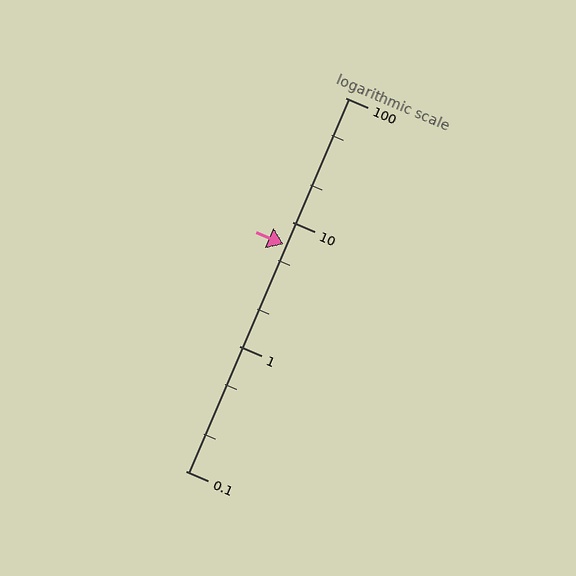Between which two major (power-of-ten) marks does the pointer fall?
The pointer is between 1 and 10.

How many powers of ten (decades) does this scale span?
The scale spans 3 decades, from 0.1 to 100.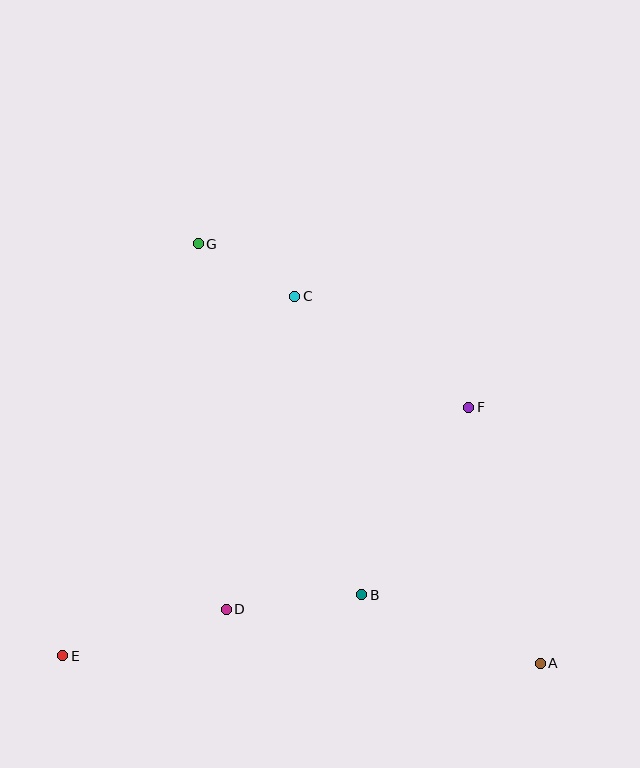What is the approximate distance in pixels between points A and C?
The distance between A and C is approximately 441 pixels.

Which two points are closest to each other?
Points C and G are closest to each other.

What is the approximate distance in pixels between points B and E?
The distance between B and E is approximately 305 pixels.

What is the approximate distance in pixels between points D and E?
The distance between D and E is approximately 170 pixels.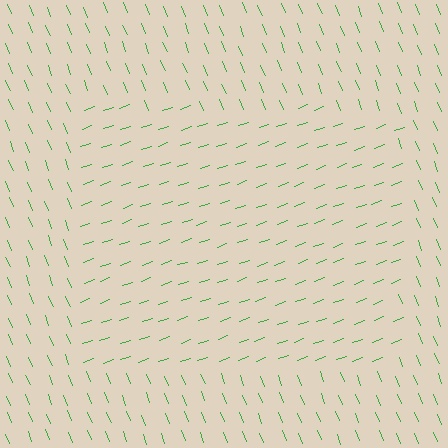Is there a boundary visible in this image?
Yes, there is a texture boundary formed by a change in line orientation.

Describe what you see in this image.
The image is filled with small green line segments. A rectangle region in the image has lines oriented differently from the surrounding lines, creating a visible texture boundary.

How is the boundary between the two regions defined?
The boundary is defined purely by a change in line orientation (approximately 88 degrees difference). All lines are the same color and thickness.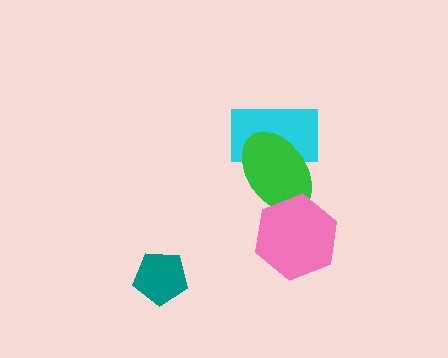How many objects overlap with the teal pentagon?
0 objects overlap with the teal pentagon.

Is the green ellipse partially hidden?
Yes, it is partially covered by another shape.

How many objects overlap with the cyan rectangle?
1 object overlaps with the cyan rectangle.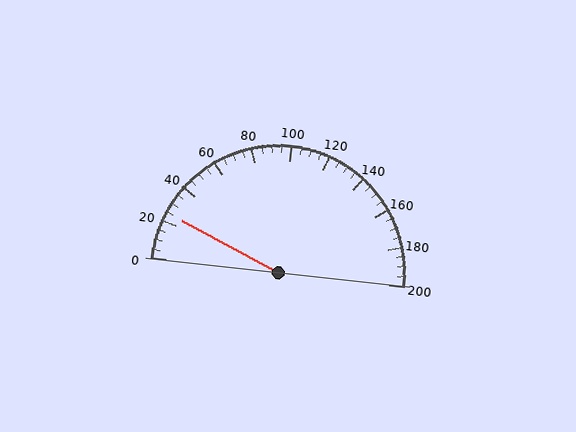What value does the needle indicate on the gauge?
The needle indicates approximately 25.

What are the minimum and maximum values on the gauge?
The gauge ranges from 0 to 200.